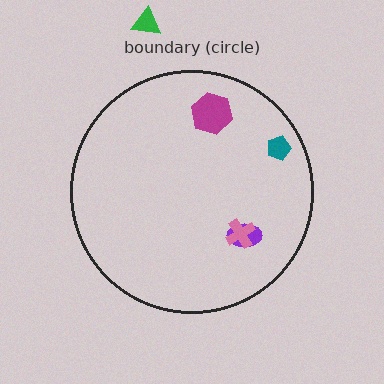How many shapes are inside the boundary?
4 inside, 1 outside.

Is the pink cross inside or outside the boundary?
Inside.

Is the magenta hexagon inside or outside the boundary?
Inside.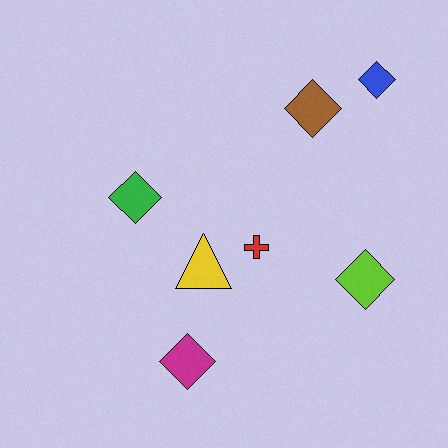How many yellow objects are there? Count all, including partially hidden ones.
There is 1 yellow object.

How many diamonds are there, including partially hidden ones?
There are 5 diamonds.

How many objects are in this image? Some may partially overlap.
There are 7 objects.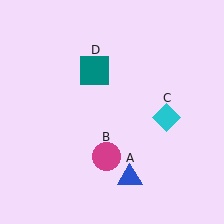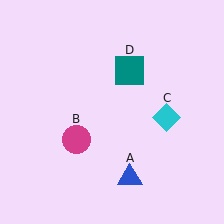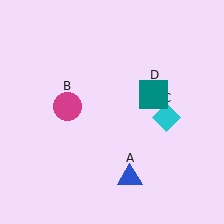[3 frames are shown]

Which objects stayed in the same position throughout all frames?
Blue triangle (object A) and cyan diamond (object C) remained stationary.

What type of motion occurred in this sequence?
The magenta circle (object B), teal square (object D) rotated clockwise around the center of the scene.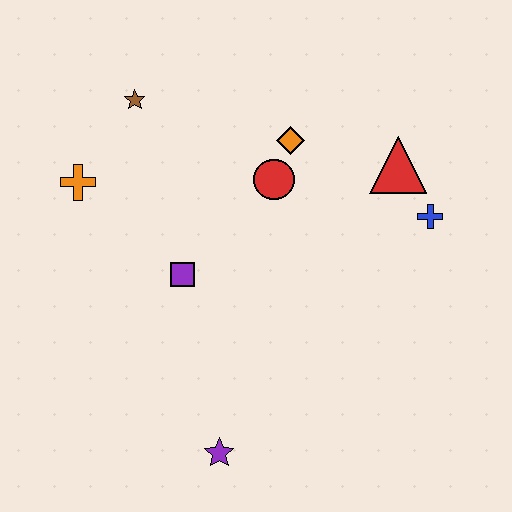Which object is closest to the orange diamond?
The red circle is closest to the orange diamond.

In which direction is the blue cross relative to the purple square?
The blue cross is to the right of the purple square.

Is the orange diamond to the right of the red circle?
Yes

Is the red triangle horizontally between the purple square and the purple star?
No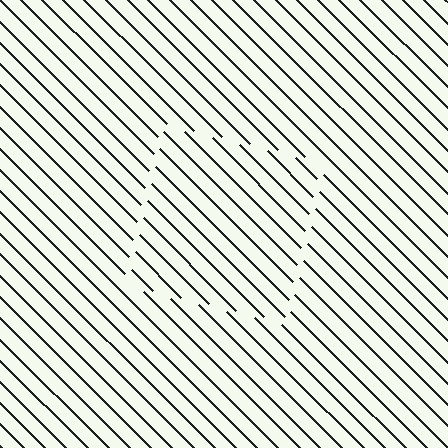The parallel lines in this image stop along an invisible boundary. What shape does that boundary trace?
An illusory square. The interior of the shape contains the same grating, shifted by half a period — the contour is defined by the phase discontinuity where line-ends from the inner and outer gratings abut.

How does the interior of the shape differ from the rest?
The interior of the shape contains the same grating, shifted by half a period — the contour is defined by the phase discontinuity where line-ends from the inner and outer gratings abut.